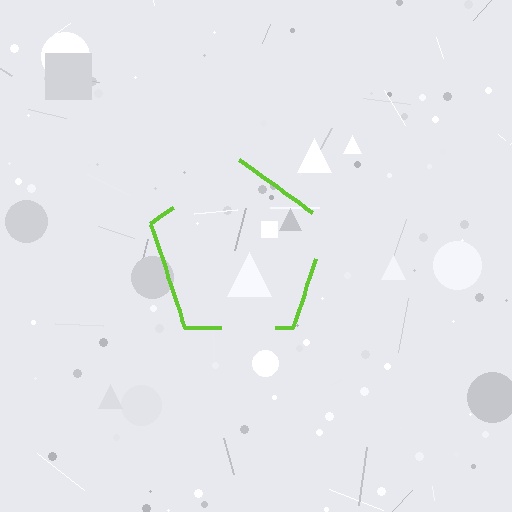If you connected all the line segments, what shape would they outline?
They would outline a pentagon.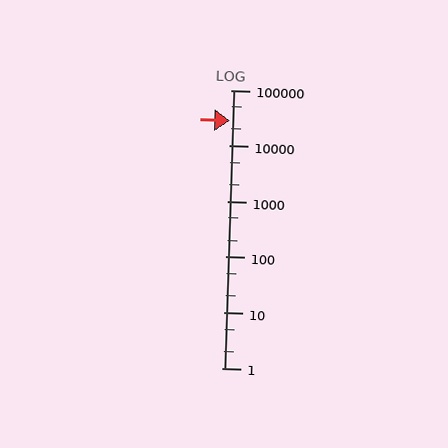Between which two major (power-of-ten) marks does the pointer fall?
The pointer is between 10000 and 100000.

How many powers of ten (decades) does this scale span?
The scale spans 5 decades, from 1 to 100000.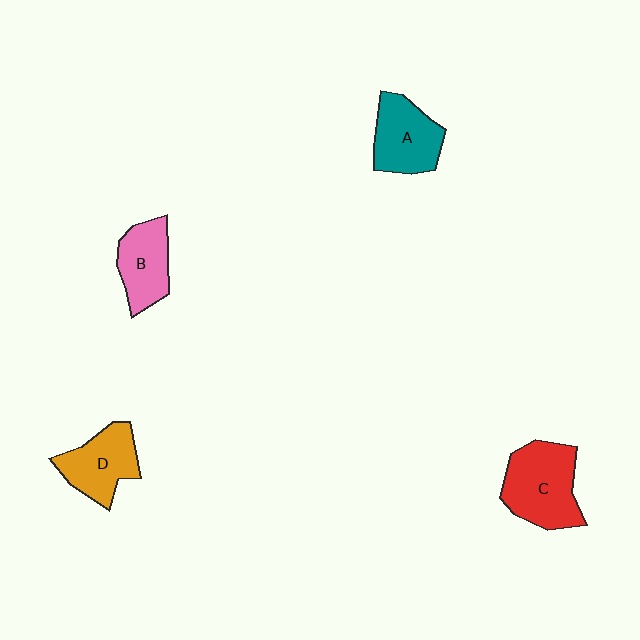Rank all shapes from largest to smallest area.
From largest to smallest: C (red), A (teal), D (orange), B (pink).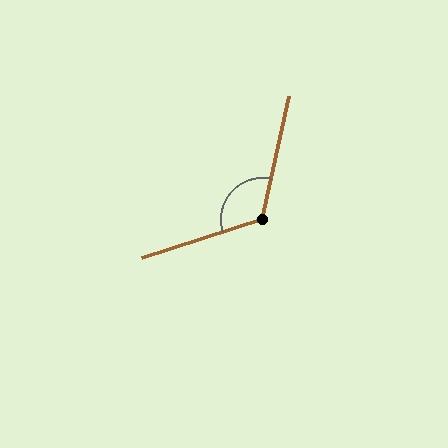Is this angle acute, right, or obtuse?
It is obtuse.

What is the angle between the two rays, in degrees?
Approximately 120 degrees.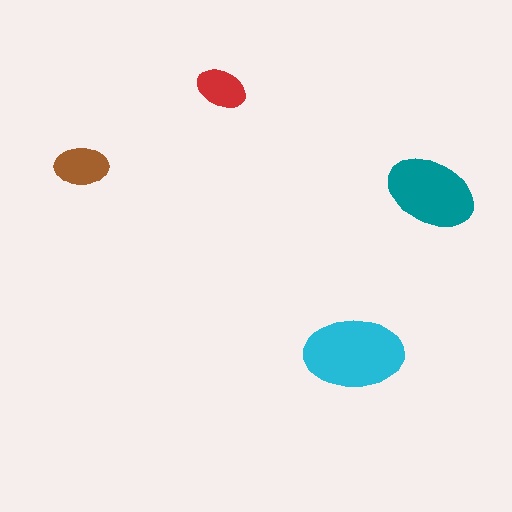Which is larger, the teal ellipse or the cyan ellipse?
The cyan one.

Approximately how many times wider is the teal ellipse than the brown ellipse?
About 1.5 times wider.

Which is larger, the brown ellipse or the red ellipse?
The brown one.